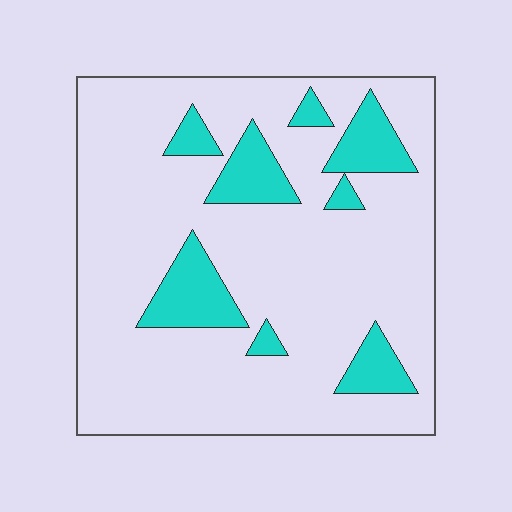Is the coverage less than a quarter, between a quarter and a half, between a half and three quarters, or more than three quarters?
Less than a quarter.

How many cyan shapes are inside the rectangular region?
8.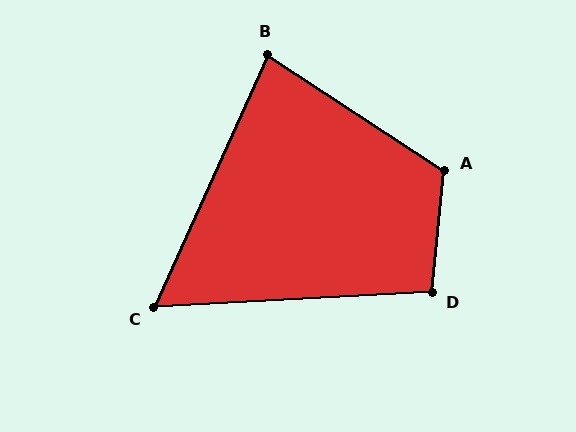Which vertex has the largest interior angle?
A, at approximately 117 degrees.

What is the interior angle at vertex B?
Approximately 81 degrees (acute).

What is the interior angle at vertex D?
Approximately 99 degrees (obtuse).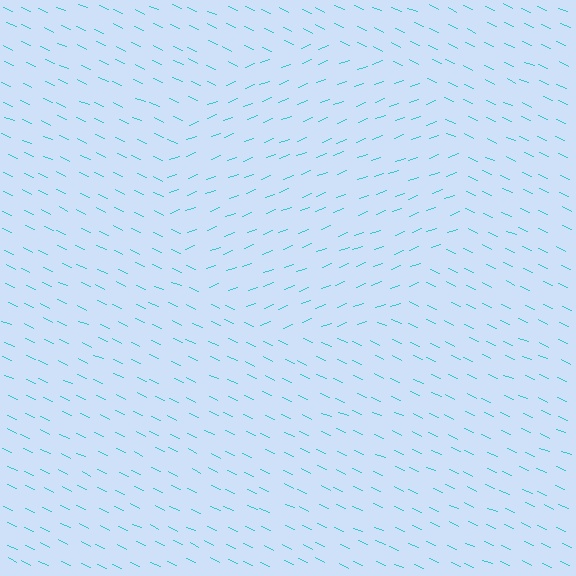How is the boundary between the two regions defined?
The boundary is defined purely by a change in line orientation (approximately 45 degrees difference). All lines are the same color and thickness.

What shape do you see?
I see a circle.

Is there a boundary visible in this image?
Yes, there is a texture boundary formed by a change in line orientation.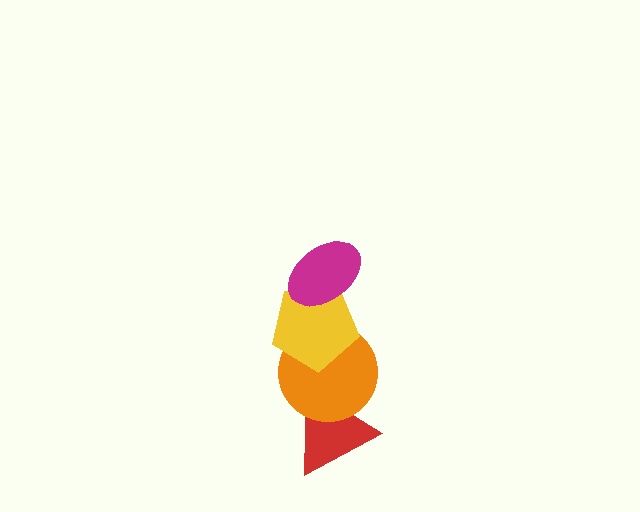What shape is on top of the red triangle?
The orange circle is on top of the red triangle.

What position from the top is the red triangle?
The red triangle is 4th from the top.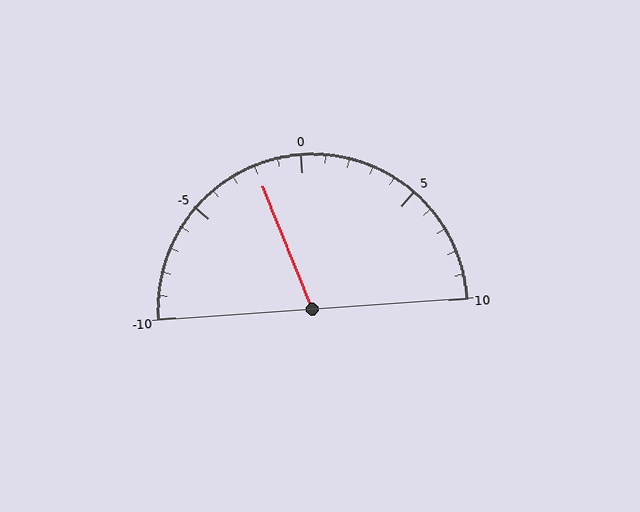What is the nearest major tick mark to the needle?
The nearest major tick mark is 0.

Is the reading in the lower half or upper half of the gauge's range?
The reading is in the lower half of the range (-10 to 10).